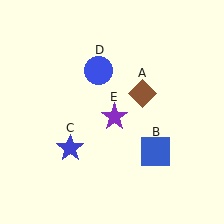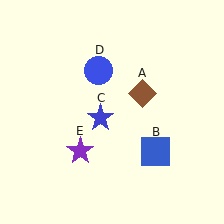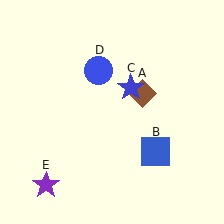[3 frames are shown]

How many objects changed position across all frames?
2 objects changed position: blue star (object C), purple star (object E).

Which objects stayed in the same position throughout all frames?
Brown diamond (object A) and blue square (object B) and blue circle (object D) remained stationary.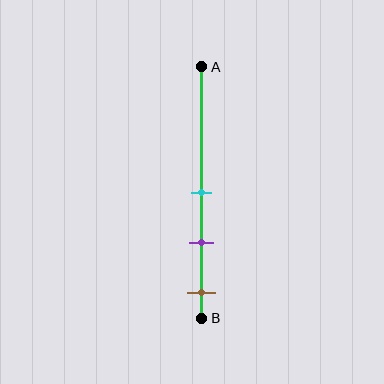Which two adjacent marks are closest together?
The cyan and purple marks are the closest adjacent pair.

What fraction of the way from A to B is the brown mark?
The brown mark is approximately 90% (0.9) of the way from A to B.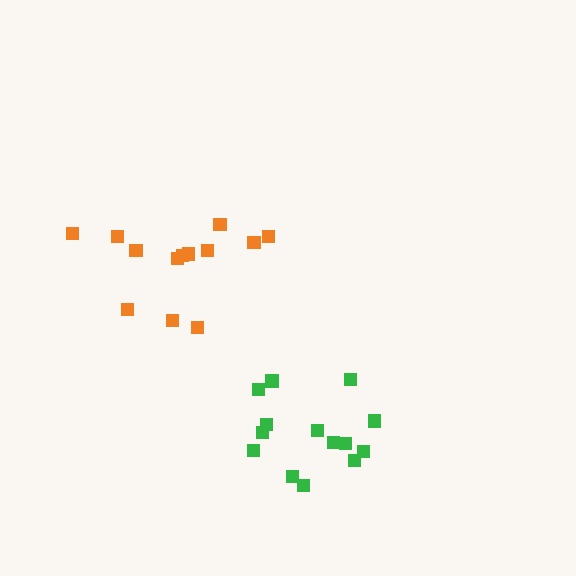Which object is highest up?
The orange cluster is topmost.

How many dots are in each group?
Group 1: 14 dots, Group 2: 13 dots (27 total).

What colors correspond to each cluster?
The clusters are colored: green, orange.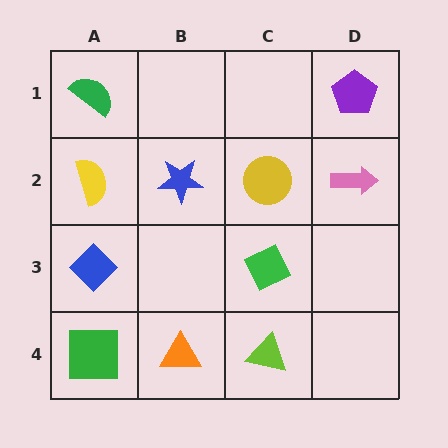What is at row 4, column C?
A lime triangle.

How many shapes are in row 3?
2 shapes.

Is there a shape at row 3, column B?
No, that cell is empty.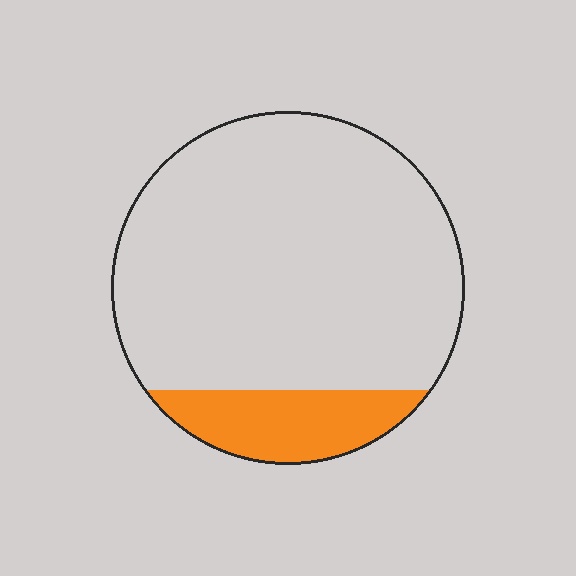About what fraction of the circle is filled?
About one sixth (1/6).